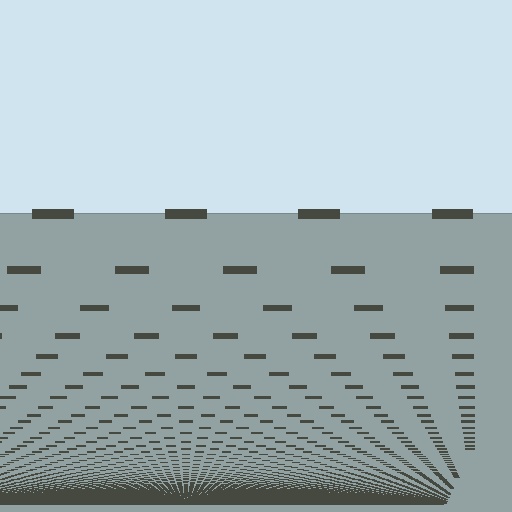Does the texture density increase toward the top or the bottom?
Density increases toward the bottom.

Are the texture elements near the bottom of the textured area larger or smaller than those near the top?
Smaller. The gradient is inverted — elements near the bottom are smaller and denser.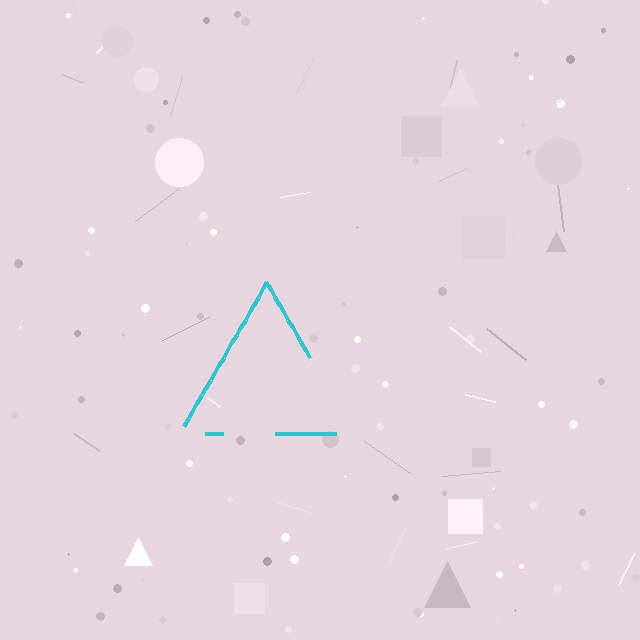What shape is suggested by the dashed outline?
The dashed outline suggests a triangle.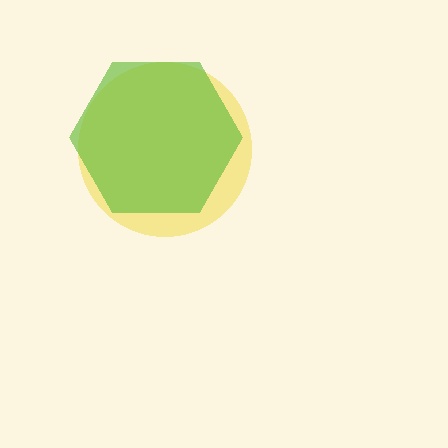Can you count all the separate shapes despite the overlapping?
Yes, there are 2 separate shapes.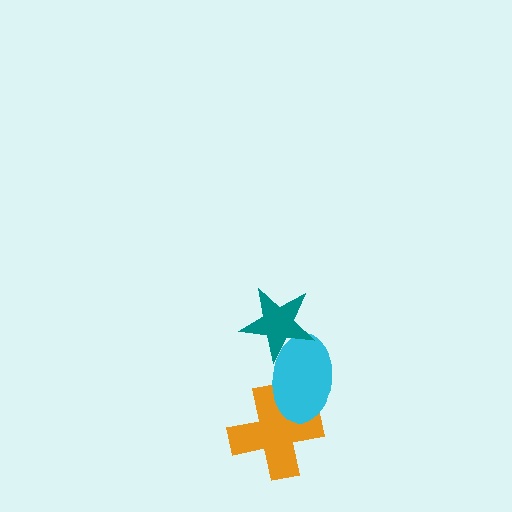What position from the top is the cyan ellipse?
The cyan ellipse is 2nd from the top.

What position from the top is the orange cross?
The orange cross is 3rd from the top.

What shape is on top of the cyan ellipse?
The teal star is on top of the cyan ellipse.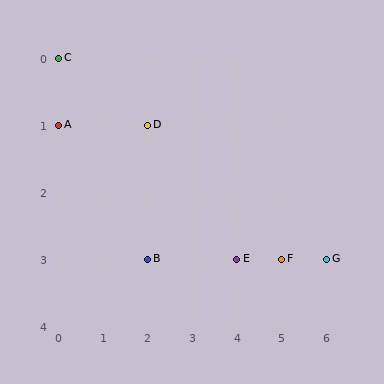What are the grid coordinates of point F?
Point F is at grid coordinates (5, 3).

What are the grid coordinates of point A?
Point A is at grid coordinates (0, 1).